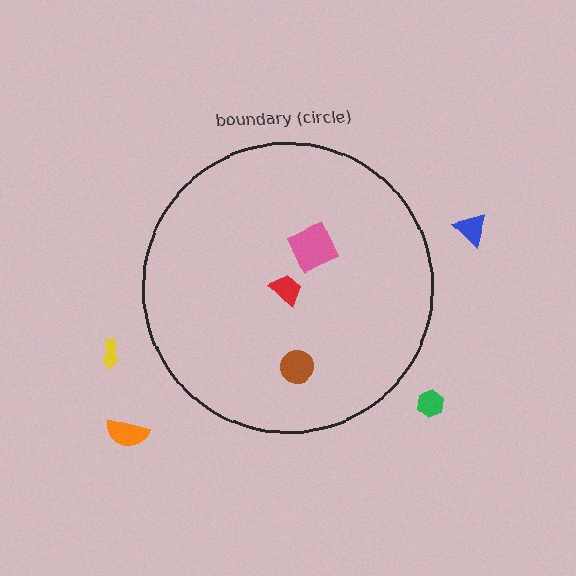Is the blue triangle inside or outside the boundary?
Outside.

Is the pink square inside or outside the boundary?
Inside.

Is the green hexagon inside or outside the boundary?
Outside.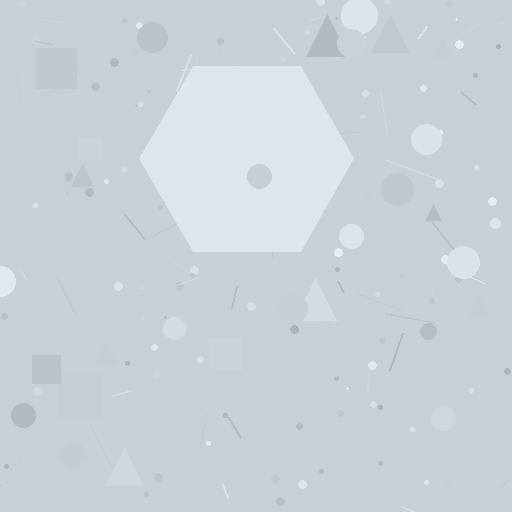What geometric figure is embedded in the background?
A hexagon is embedded in the background.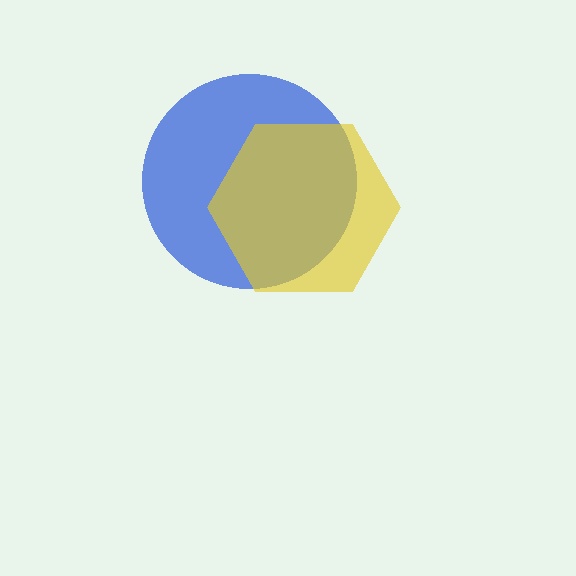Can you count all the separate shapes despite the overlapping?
Yes, there are 2 separate shapes.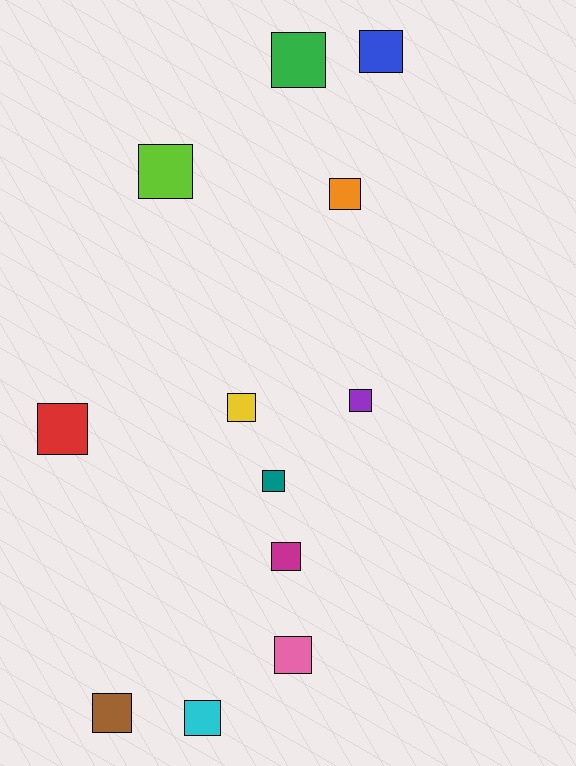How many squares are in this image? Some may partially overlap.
There are 12 squares.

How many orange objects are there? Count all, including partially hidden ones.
There is 1 orange object.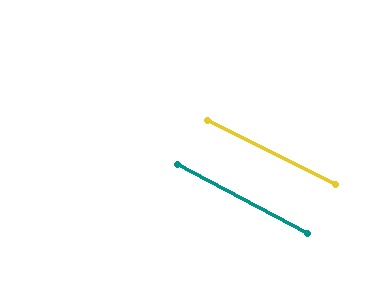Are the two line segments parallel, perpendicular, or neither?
Parallel — their directions differ by only 1.5°.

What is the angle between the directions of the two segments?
Approximately 1 degree.